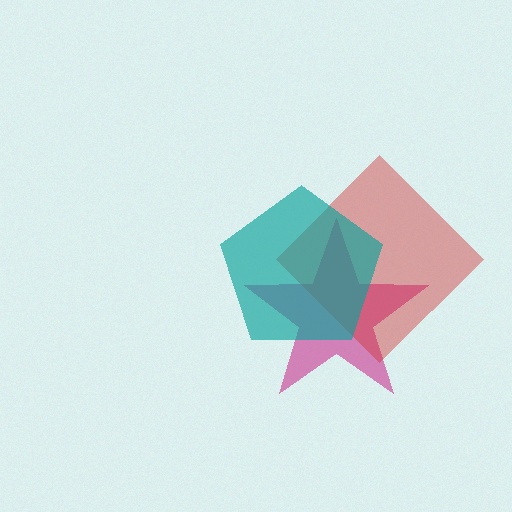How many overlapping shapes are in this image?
There are 3 overlapping shapes in the image.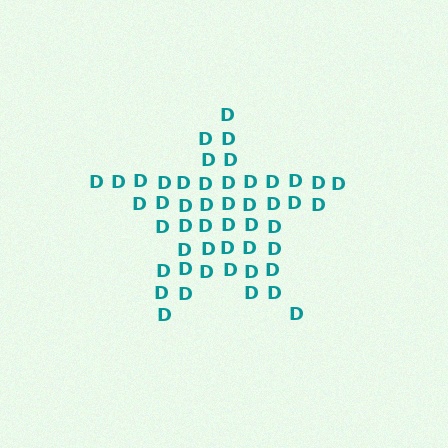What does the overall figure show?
The overall figure shows a star.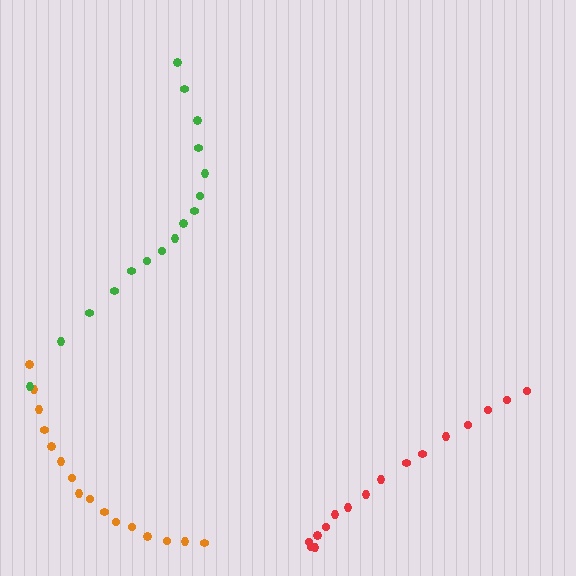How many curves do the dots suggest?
There are 3 distinct paths.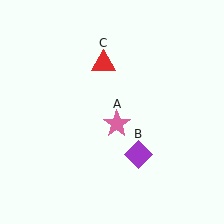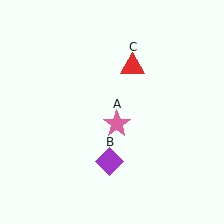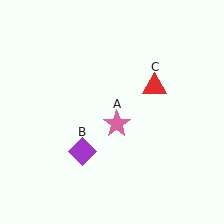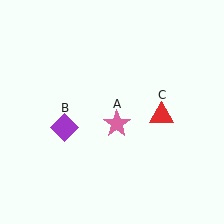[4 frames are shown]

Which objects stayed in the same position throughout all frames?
Pink star (object A) remained stationary.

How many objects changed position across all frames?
2 objects changed position: purple diamond (object B), red triangle (object C).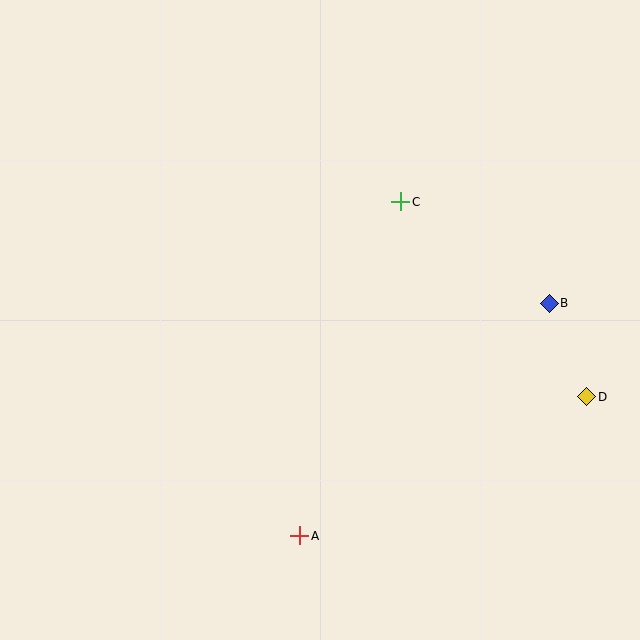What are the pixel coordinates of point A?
Point A is at (300, 536).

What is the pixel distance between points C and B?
The distance between C and B is 180 pixels.